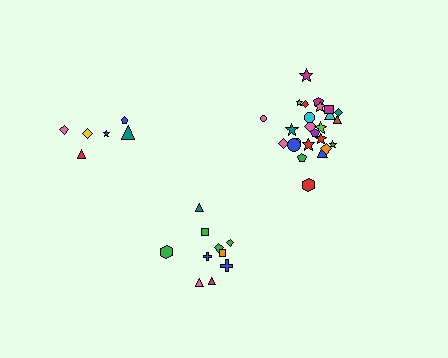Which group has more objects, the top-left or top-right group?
The top-right group.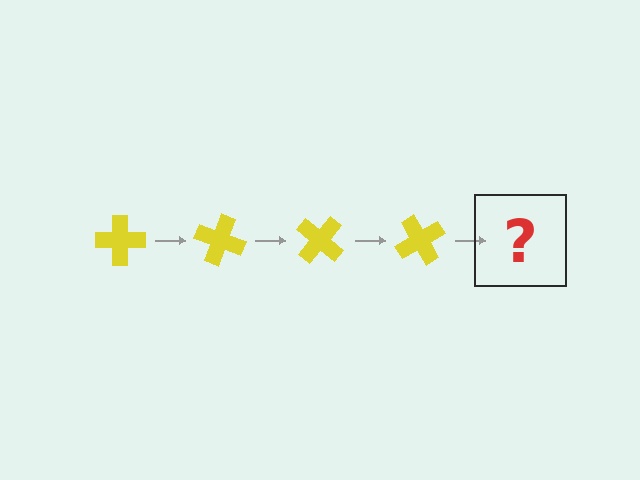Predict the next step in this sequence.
The next step is a yellow cross rotated 80 degrees.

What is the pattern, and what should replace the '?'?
The pattern is that the cross rotates 20 degrees each step. The '?' should be a yellow cross rotated 80 degrees.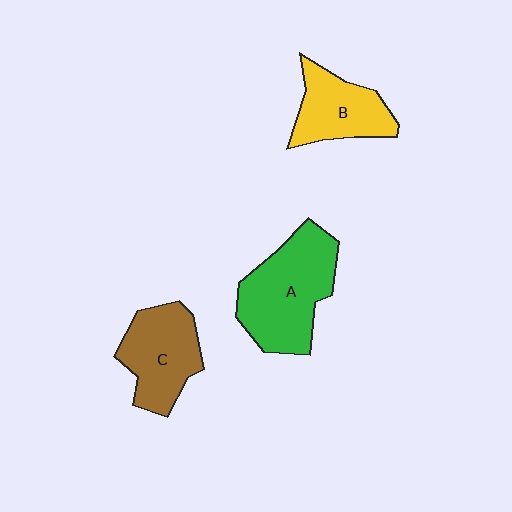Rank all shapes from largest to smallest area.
From largest to smallest: A (green), C (brown), B (yellow).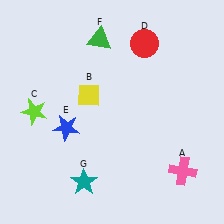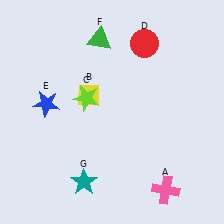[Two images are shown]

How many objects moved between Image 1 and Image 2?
3 objects moved between the two images.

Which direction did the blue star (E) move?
The blue star (E) moved up.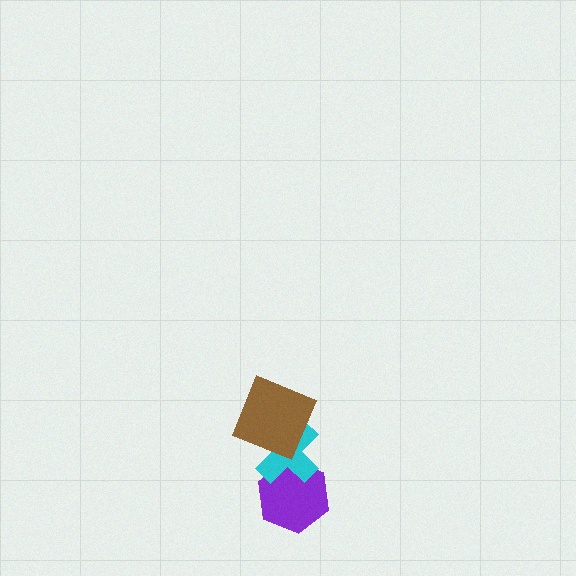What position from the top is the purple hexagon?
The purple hexagon is 3rd from the top.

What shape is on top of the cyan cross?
The brown square is on top of the cyan cross.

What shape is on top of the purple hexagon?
The cyan cross is on top of the purple hexagon.